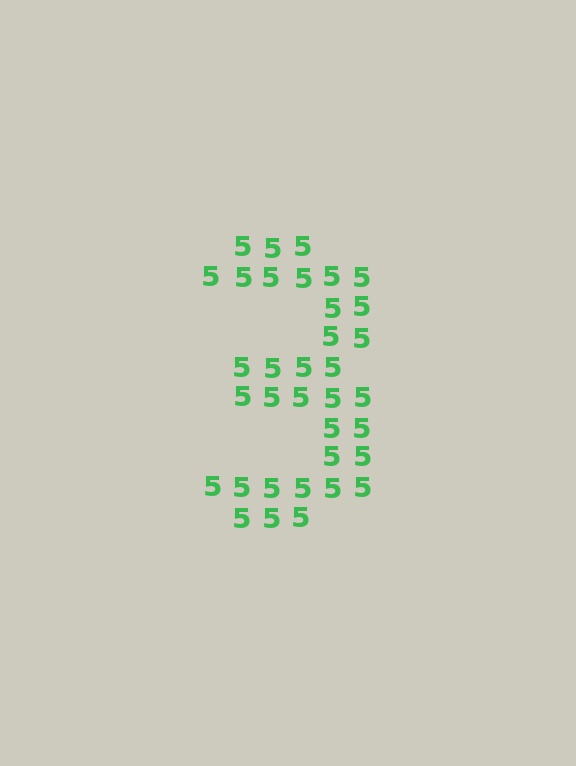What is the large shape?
The large shape is the digit 3.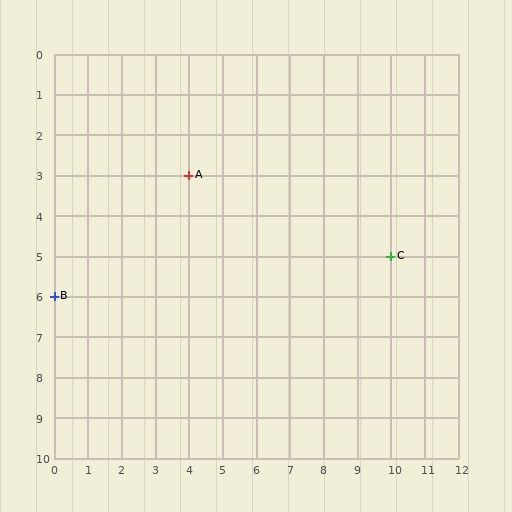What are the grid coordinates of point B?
Point B is at grid coordinates (0, 6).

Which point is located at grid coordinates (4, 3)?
Point A is at (4, 3).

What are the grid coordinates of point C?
Point C is at grid coordinates (10, 5).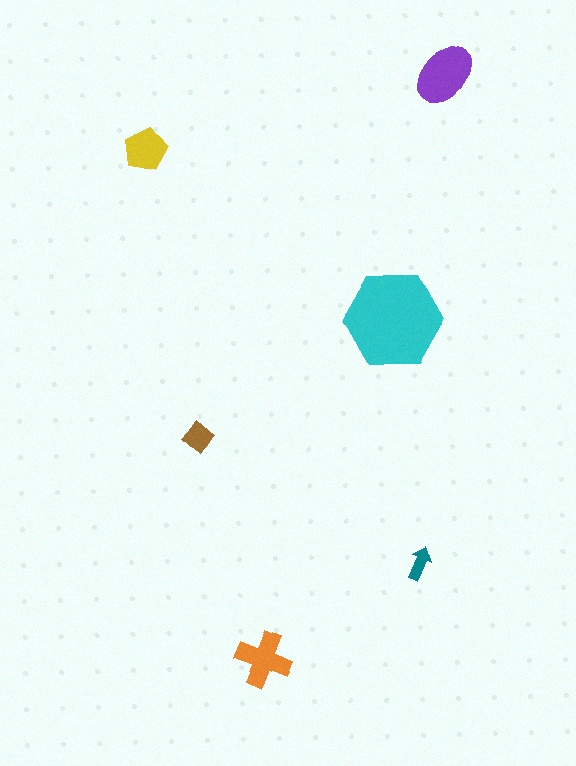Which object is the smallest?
The teal arrow.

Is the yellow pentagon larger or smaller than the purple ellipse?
Smaller.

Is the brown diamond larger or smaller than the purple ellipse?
Smaller.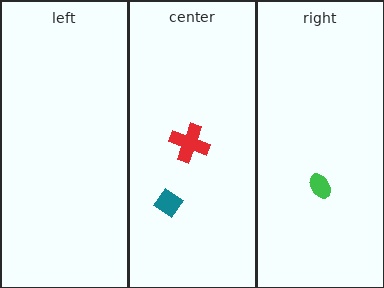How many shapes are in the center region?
2.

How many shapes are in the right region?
1.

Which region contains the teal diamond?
The center region.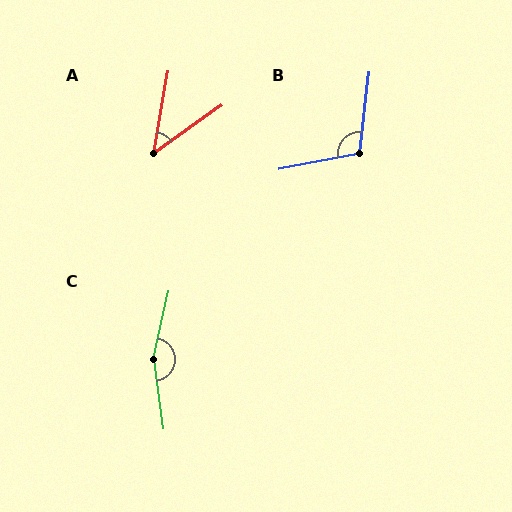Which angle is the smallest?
A, at approximately 45 degrees.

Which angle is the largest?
C, at approximately 160 degrees.